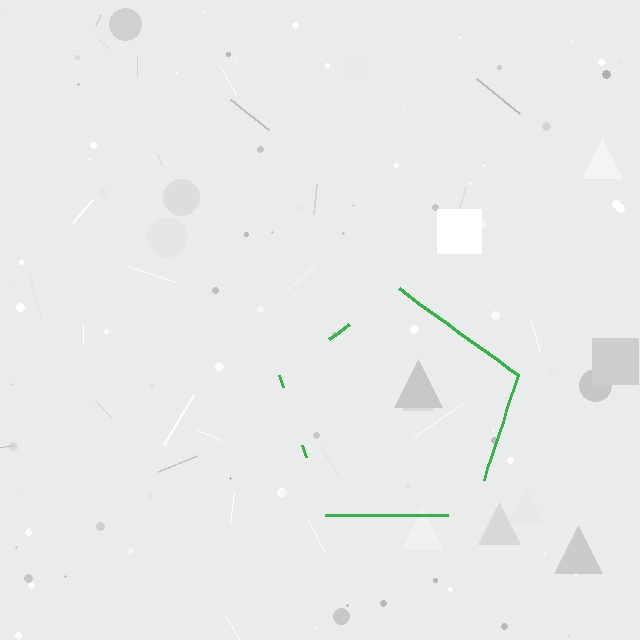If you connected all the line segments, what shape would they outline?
They would outline a pentagon.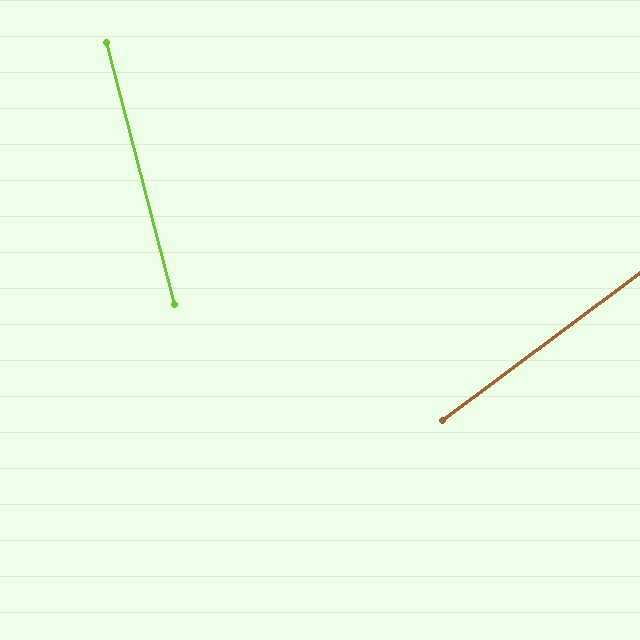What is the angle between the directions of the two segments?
Approximately 68 degrees.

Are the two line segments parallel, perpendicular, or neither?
Neither parallel nor perpendicular — they differ by about 68°.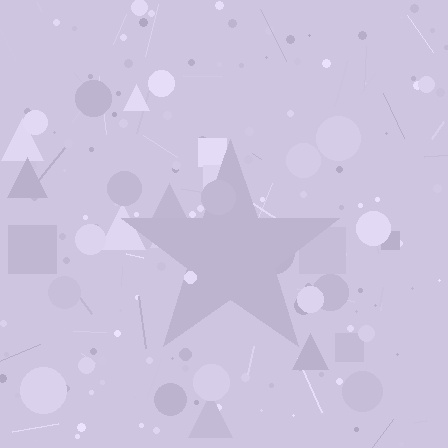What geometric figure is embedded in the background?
A star is embedded in the background.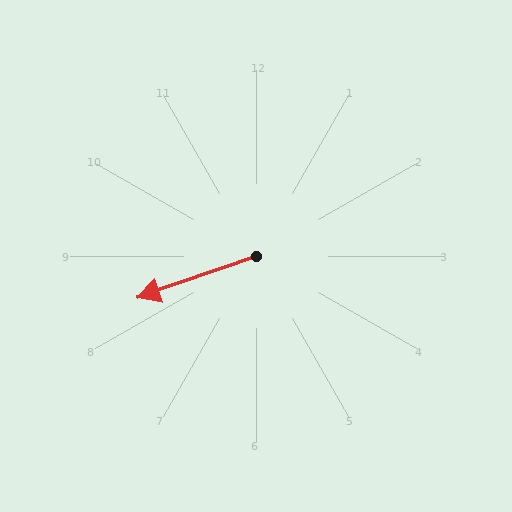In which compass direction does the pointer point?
West.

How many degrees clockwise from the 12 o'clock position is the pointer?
Approximately 251 degrees.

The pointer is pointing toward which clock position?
Roughly 8 o'clock.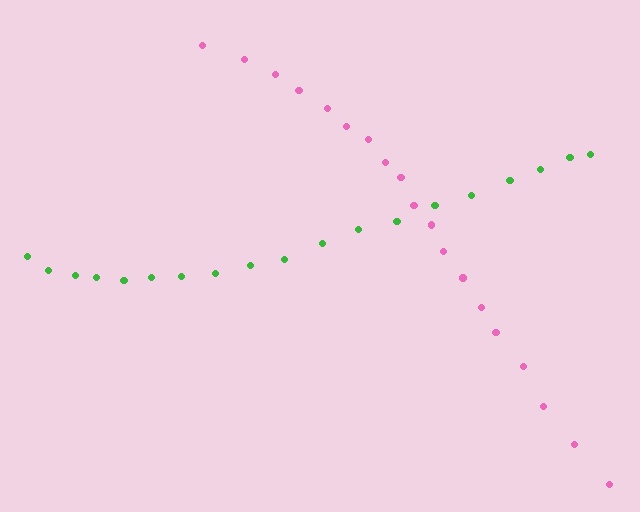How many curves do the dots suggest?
There are 2 distinct paths.